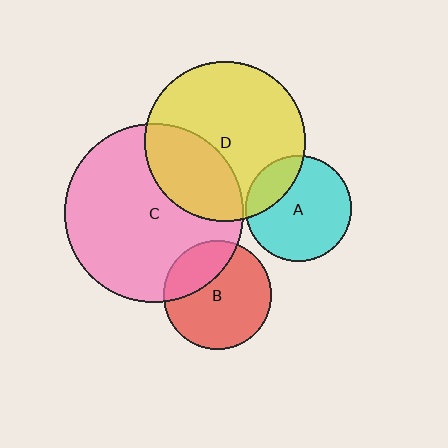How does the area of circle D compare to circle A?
Approximately 2.3 times.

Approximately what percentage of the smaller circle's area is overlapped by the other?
Approximately 30%.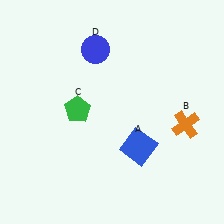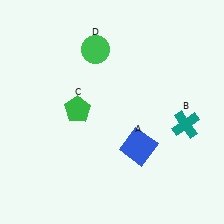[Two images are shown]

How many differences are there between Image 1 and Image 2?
There are 2 differences between the two images.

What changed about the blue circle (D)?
In Image 1, D is blue. In Image 2, it changed to green.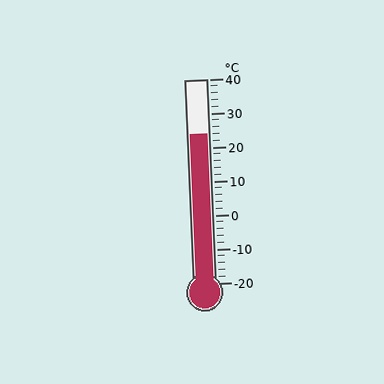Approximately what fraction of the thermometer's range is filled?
The thermometer is filled to approximately 75% of its range.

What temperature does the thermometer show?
The thermometer shows approximately 24°C.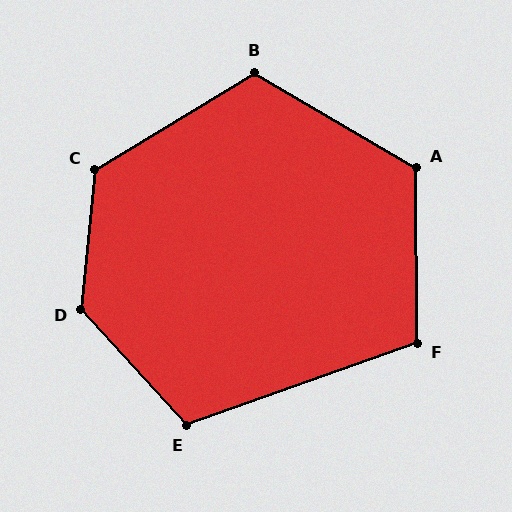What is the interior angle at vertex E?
Approximately 113 degrees (obtuse).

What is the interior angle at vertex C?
Approximately 127 degrees (obtuse).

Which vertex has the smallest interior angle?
F, at approximately 109 degrees.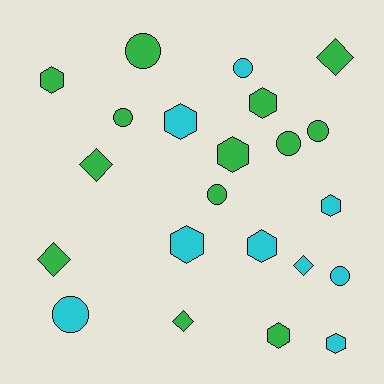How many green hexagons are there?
There are 4 green hexagons.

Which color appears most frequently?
Green, with 13 objects.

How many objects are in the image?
There are 22 objects.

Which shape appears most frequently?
Hexagon, with 9 objects.